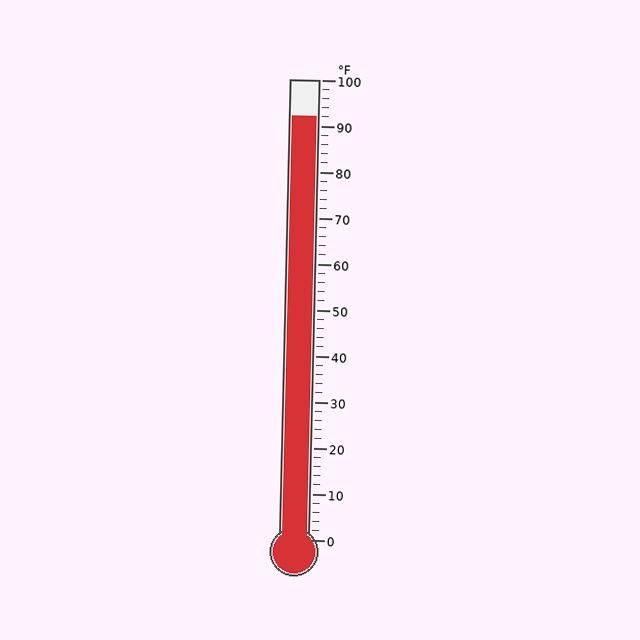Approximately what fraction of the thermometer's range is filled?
The thermometer is filled to approximately 90% of its range.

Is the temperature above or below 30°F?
The temperature is above 30°F.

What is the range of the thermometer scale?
The thermometer scale ranges from 0°F to 100°F.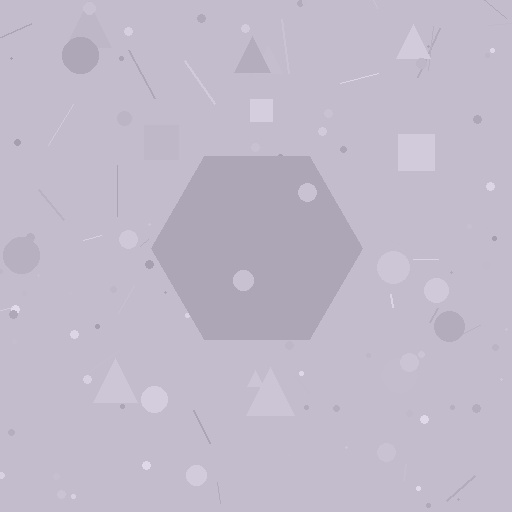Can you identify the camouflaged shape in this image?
The camouflaged shape is a hexagon.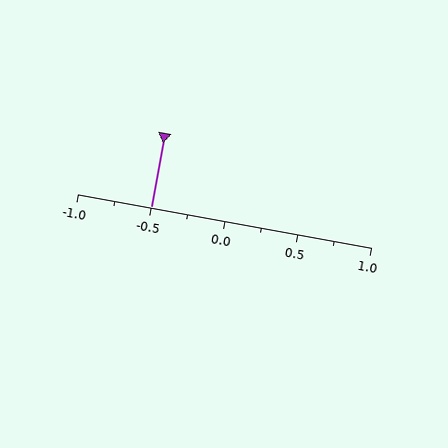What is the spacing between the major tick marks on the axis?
The major ticks are spaced 0.5 apart.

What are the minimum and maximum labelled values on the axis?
The axis runs from -1.0 to 1.0.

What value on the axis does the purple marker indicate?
The marker indicates approximately -0.5.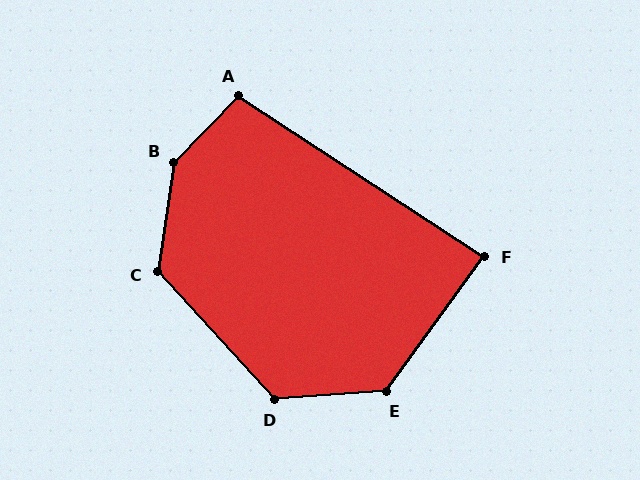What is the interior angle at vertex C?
Approximately 129 degrees (obtuse).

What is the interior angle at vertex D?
Approximately 129 degrees (obtuse).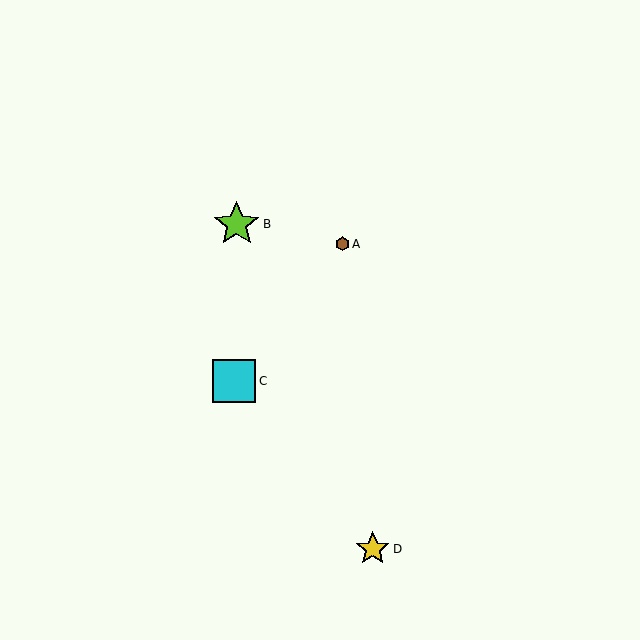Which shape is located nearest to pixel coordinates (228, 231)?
The lime star (labeled B) at (237, 224) is nearest to that location.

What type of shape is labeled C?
Shape C is a cyan square.